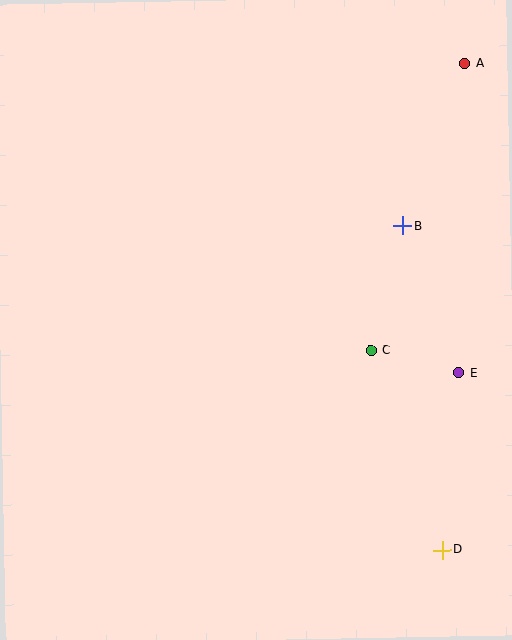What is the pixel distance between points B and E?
The distance between B and E is 157 pixels.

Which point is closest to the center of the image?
Point C at (371, 350) is closest to the center.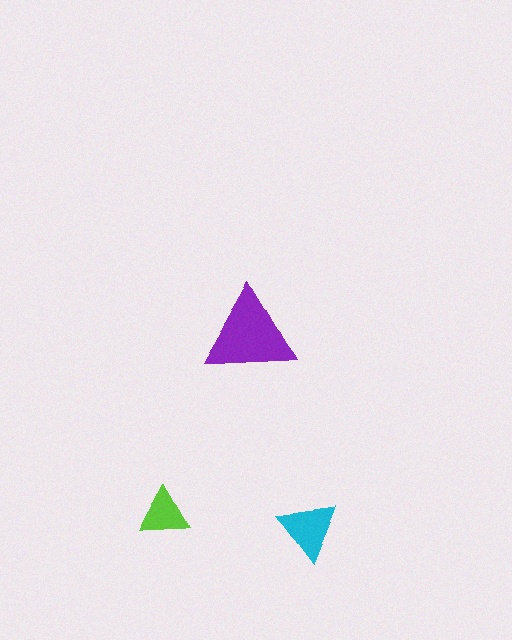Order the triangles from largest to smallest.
the purple one, the cyan one, the lime one.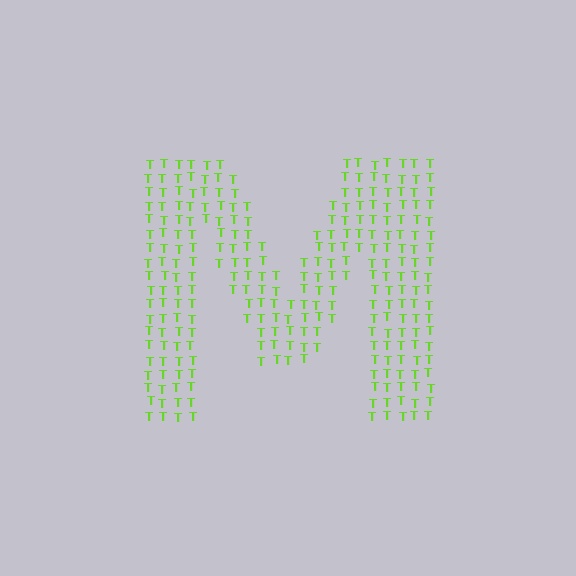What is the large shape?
The large shape is the letter M.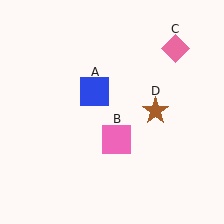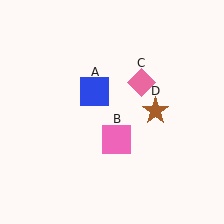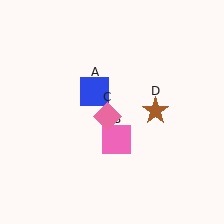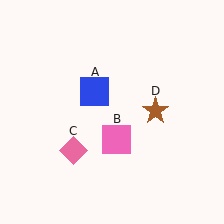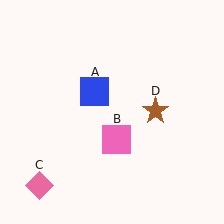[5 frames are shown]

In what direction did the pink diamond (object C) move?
The pink diamond (object C) moved down and to the left.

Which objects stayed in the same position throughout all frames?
Blue square (object A) and pink square (object B) and brown star (object D) remained stationary.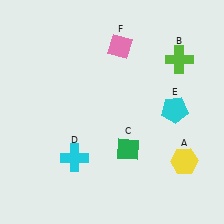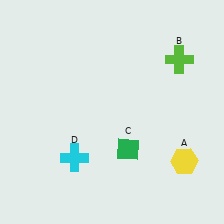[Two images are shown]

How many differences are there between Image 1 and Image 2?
There are 2 differences between the two images.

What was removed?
The pink diamond (F), the cyan pentagon (E) were removed in Image 2.